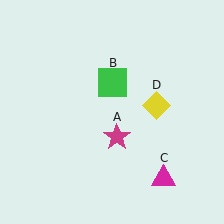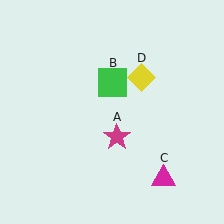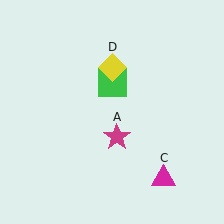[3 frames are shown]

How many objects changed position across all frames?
1 object changed position: yellow diamond (object D).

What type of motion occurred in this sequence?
The yellow diamond (object D) rotated counterclockwise around the center of the scene.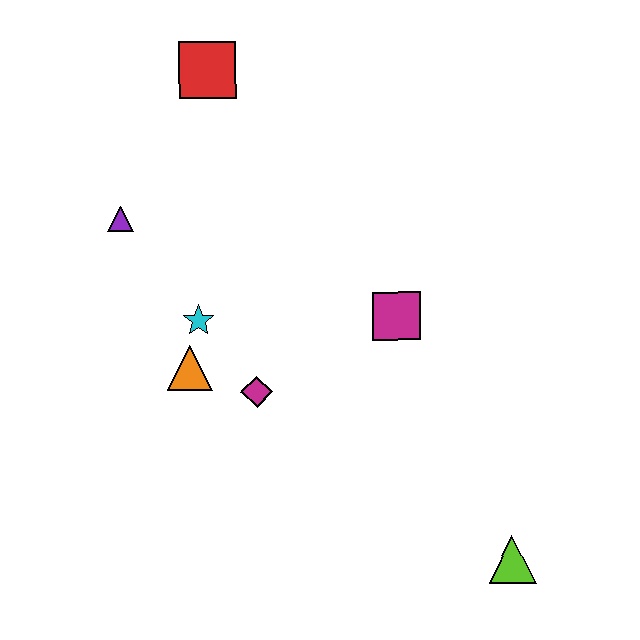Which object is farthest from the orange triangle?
The lime triangle is farthest from the orange triangle.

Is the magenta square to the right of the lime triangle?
No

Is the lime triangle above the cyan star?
No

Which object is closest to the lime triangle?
The magenta square is closest to the lime triangle.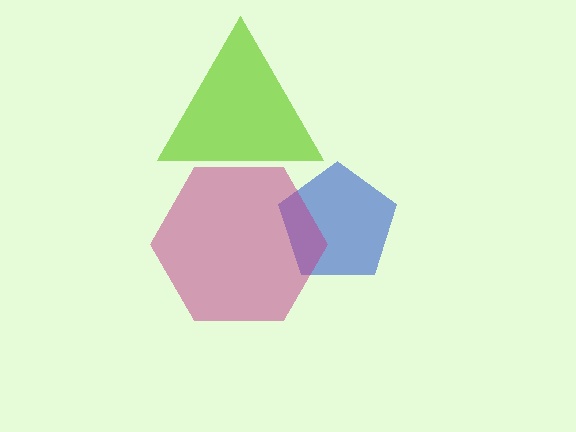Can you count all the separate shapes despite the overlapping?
Yes, there are 3 separate shapes.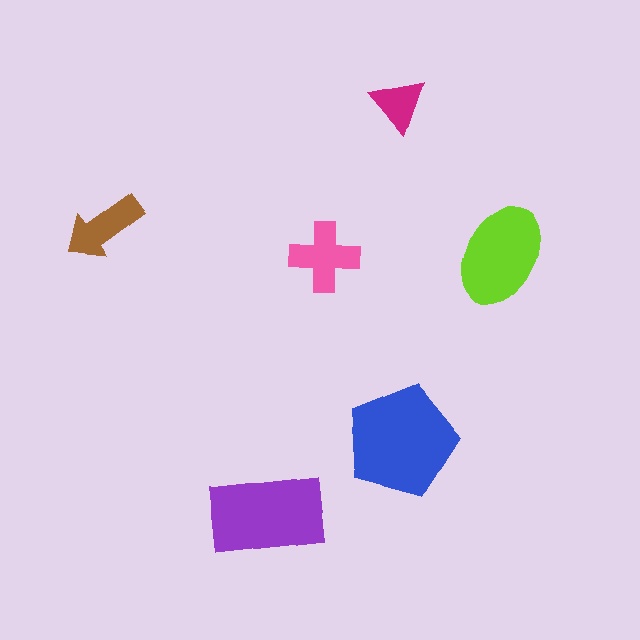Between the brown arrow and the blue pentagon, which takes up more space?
The blue pentagon.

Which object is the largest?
The blue pentagon.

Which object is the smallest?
The magenta triangle.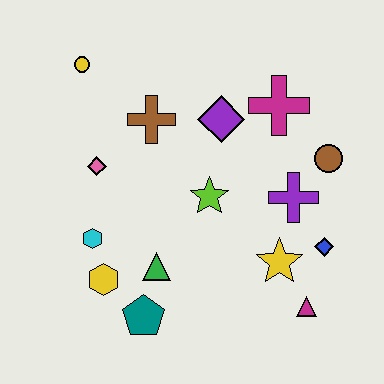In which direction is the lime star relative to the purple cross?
The lime star is to the left of the purple cross.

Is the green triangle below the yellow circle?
Yes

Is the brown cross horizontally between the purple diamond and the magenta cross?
No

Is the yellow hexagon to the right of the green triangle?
No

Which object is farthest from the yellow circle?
The magenta triangle is farthest from the yellow circle.